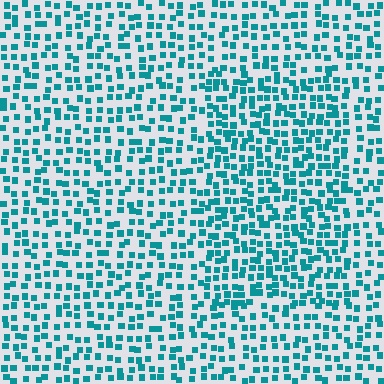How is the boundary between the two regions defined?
The boundary is defined by a change in element density (approximately 1.5x ratio). All elements are the same color, size, and shape.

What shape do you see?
I see a rectangle.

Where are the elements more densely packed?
The elements are more densely packed inside the rectangle boundary.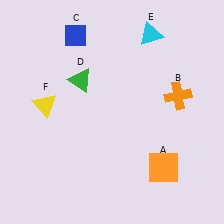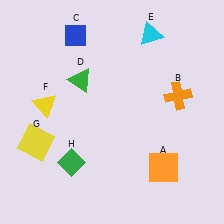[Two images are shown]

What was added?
A yellow square (G), a green diamond (H) were added in Image 2.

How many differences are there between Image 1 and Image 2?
There are 2 differences between the two images.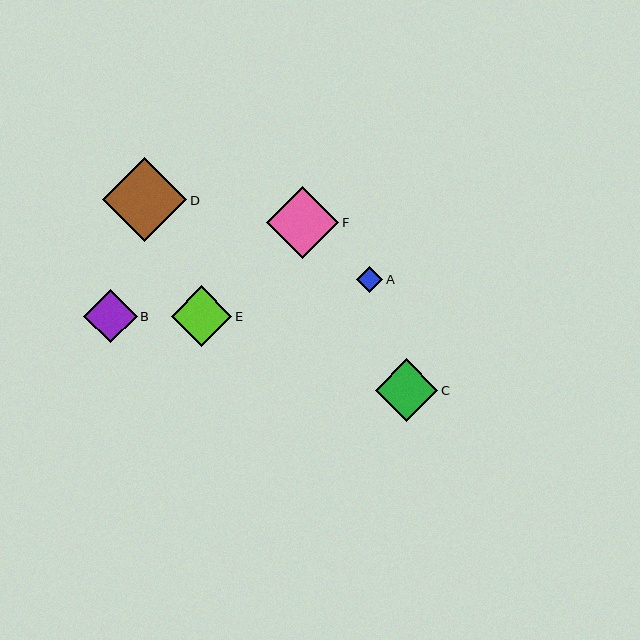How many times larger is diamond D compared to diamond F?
Diamond D is approximately 1.2 times the size of diamond F.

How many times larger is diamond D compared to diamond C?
Diamond D is approximately 1.3 times the size of diamond C.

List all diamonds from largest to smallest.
From largest to smallest: D, F, C, E, B, A.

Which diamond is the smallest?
Diamond A is the smallest with a size of approximately 26 pixels.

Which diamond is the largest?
Diamond D is the largest with a size of approximately 84 pixels.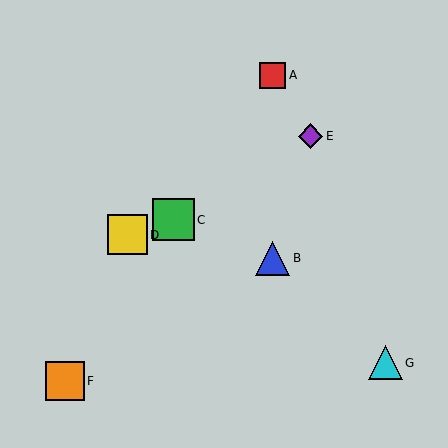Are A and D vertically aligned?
No, A is at x≈272 and D is at x≈128.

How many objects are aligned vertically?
2 objects (A, B) are aligned vertically.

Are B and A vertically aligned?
Yes, both are at x≈272.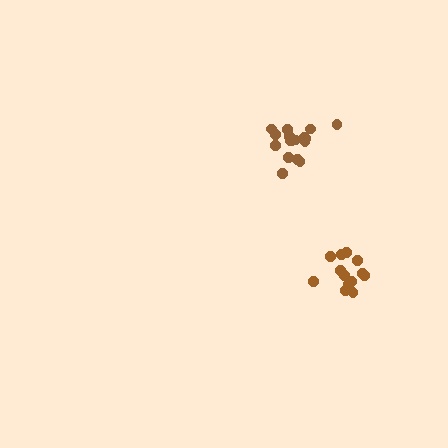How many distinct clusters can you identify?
There are 2 distinct clusters.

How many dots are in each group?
Group 1: 13 dots, Group 2: 17 dots (30 total).